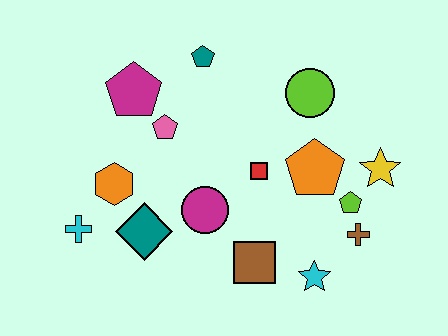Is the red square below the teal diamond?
No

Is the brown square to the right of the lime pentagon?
No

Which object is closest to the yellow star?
The lime pentagon is closest to the yellow star.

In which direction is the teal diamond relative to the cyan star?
The teal diamond is to the left of the cyan star.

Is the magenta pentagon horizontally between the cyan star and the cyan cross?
Yes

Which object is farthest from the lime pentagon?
The cyan cross is farthest from the lime pentagon.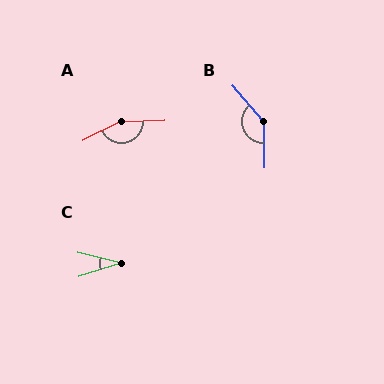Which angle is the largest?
A, at approximately 154 degrees.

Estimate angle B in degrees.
Approximately 139 degrees.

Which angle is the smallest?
C, at approximately 31 degrees.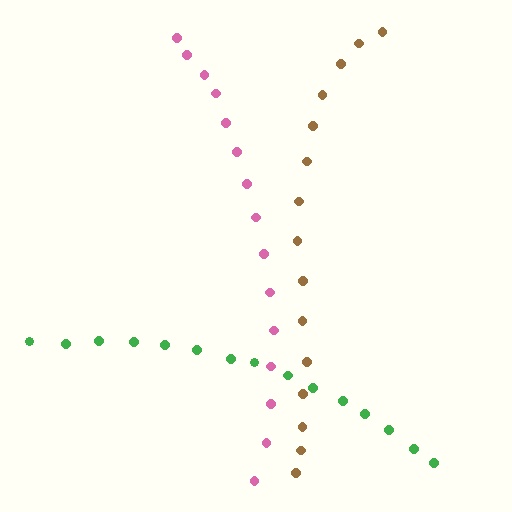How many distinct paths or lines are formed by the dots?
There are 3 distinct paths.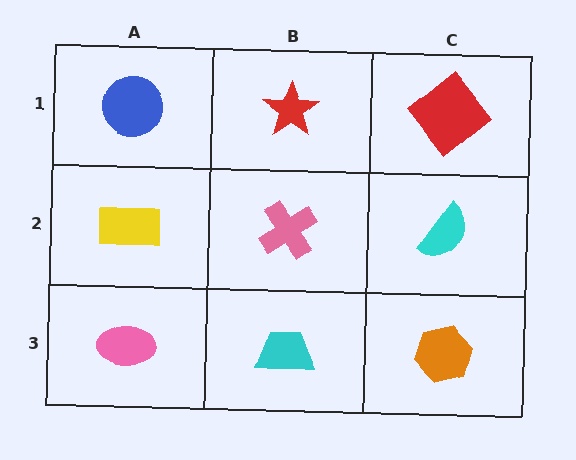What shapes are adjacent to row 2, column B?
A red star (row 1, column B), a cyan trapezoid (row 3, column B), a yellow rectangle (row 2, column A), a cyan semicircle (row 2, column C).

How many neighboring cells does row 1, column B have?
3.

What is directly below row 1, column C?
A cyan semicircle.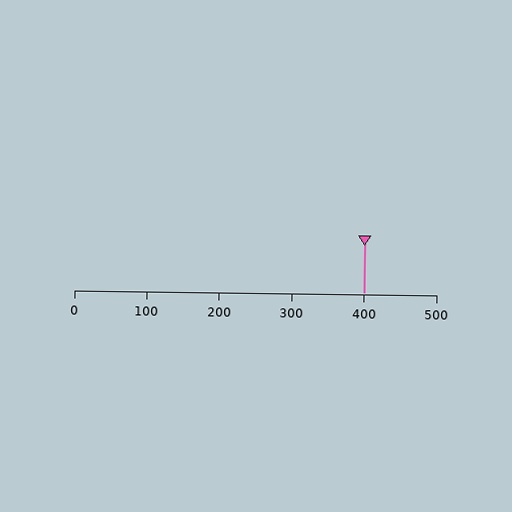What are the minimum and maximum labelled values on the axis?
The axis runs from 0 to 500.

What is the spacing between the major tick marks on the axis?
The major ticks are spaced 100 apart.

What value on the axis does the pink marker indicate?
The marker indicates approximately 400.